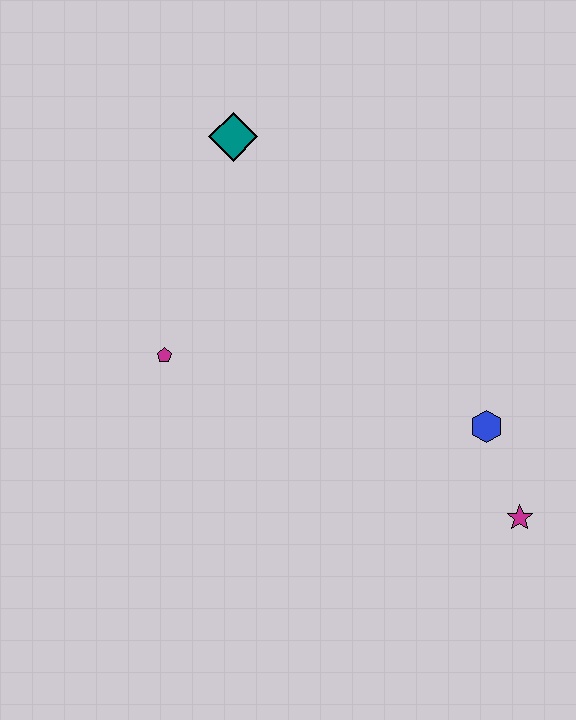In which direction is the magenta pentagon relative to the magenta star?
The magenta pentagon is to the left of the magenta star.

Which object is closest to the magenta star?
The blue hexagon is closest to the magenta star.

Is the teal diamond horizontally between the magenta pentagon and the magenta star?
Yes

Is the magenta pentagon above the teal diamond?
No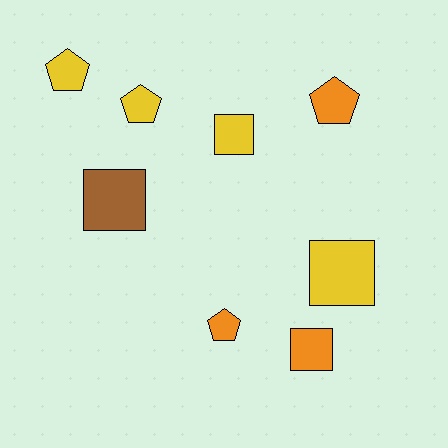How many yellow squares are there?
There are 2 yellow squares.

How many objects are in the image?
There are 8 objects.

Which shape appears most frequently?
Square, with 4 objects.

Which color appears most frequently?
Yellow, with 4 objects.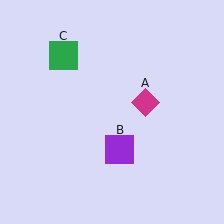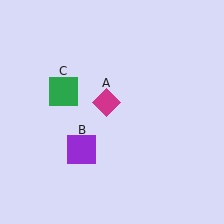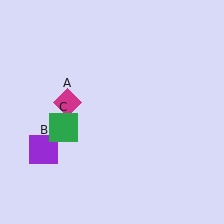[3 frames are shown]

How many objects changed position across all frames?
3 objects changed position: magenta diamond (object A), purple square (object B), green square (object C).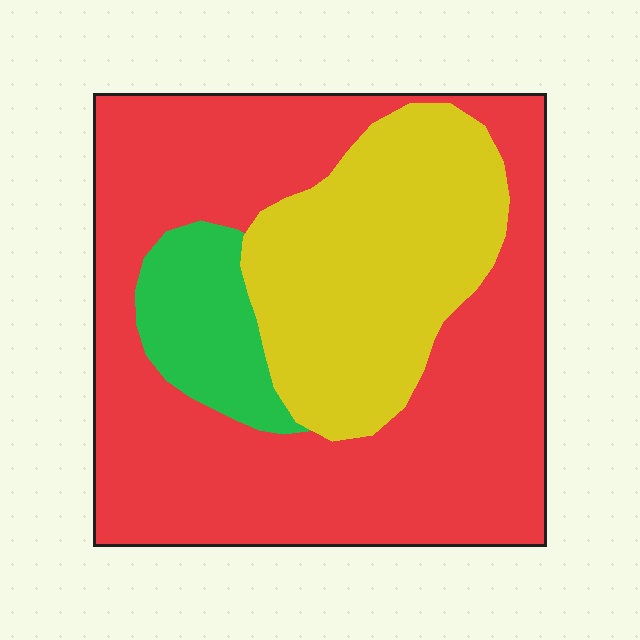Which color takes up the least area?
Green, at roughly 10%.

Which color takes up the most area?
Red, at roughly 60%.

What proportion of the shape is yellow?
Yellow covers about 30% of the shape.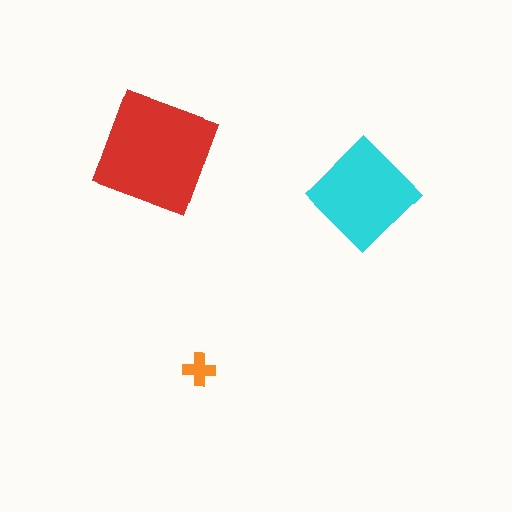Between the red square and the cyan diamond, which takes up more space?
The red square.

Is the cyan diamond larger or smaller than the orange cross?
Larger.